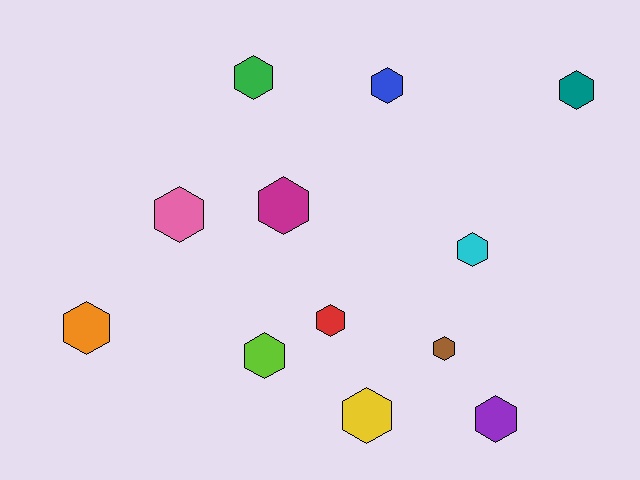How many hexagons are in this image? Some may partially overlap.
There are 12 hexagons.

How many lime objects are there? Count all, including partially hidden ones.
There is 1 lime object.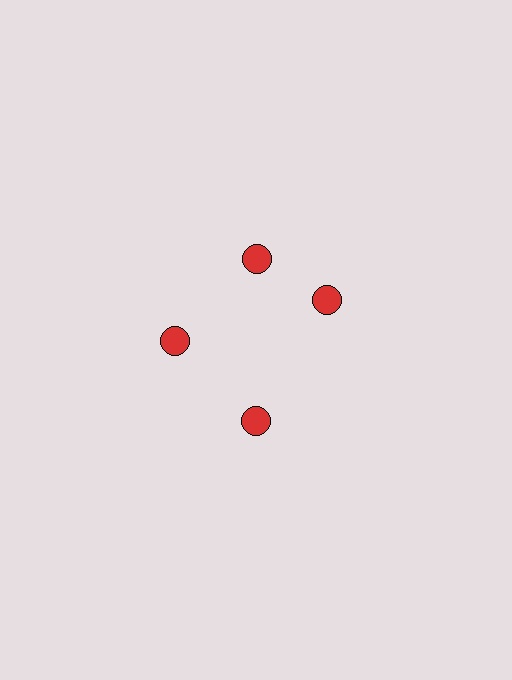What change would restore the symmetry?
The symmetry would be restored by rotating it back into even spacing with its neighbors so that all 4 circles sit at equal angles and equal distance from the center.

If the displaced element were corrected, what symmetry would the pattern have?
It would have 4-fold rotational symmetry — the pattern would map onto itself every 90 degrees.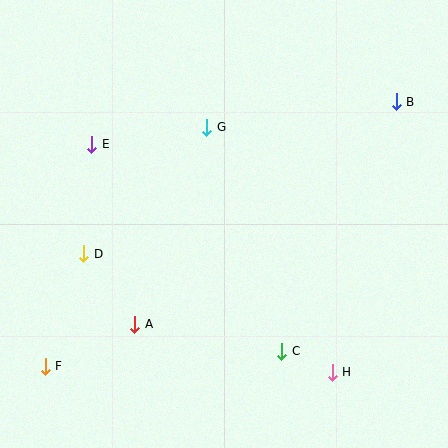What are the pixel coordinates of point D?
Point D is at (84, 254).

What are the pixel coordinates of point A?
Point A is at (135, 324).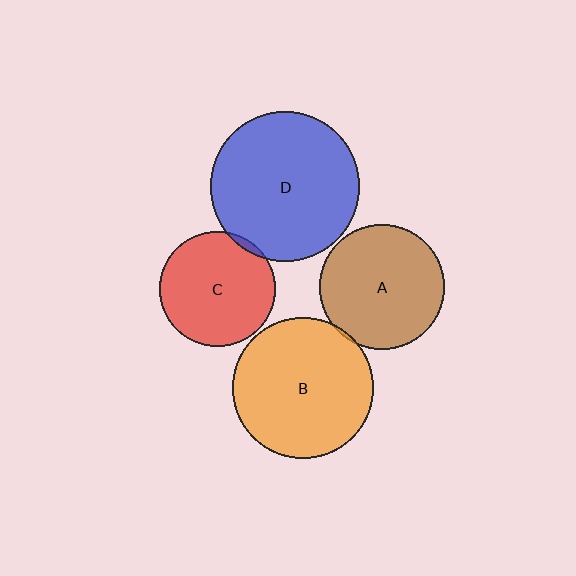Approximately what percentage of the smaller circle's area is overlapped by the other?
Approximately 5%.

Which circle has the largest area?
Circle D (blue).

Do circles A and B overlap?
Yes.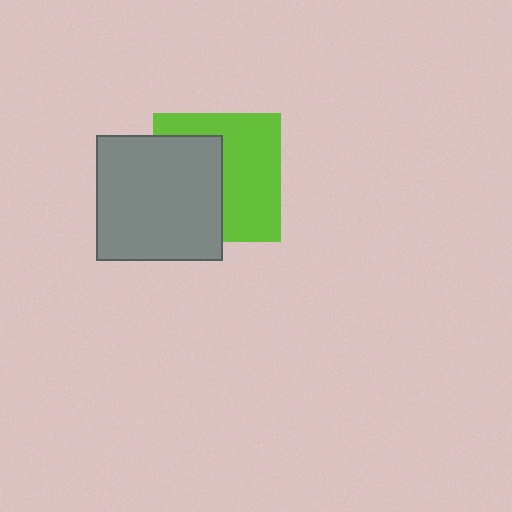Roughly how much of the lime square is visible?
About half of it is visible (roughly 55%).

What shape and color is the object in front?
The object in front is a gray square.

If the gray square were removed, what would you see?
You would see the complete lime square.